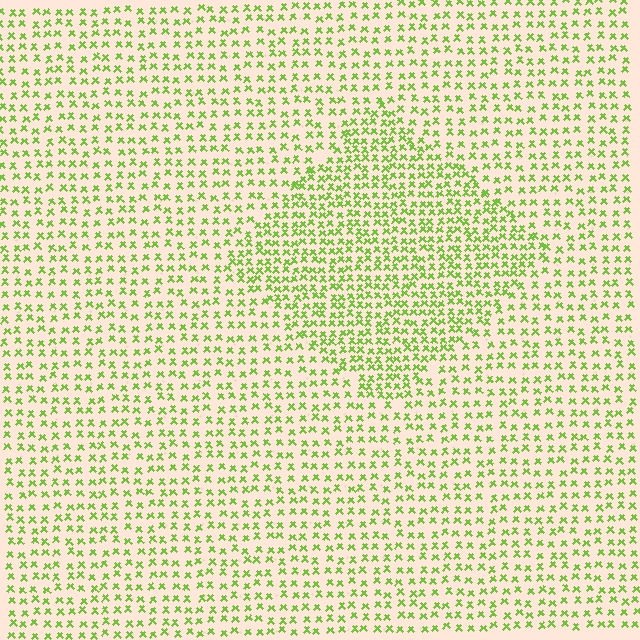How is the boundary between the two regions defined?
The boundary is defined by a change in element density (approximately 1.7x ratio). All elements are the same color, size, and shape.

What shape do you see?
I see a diamond.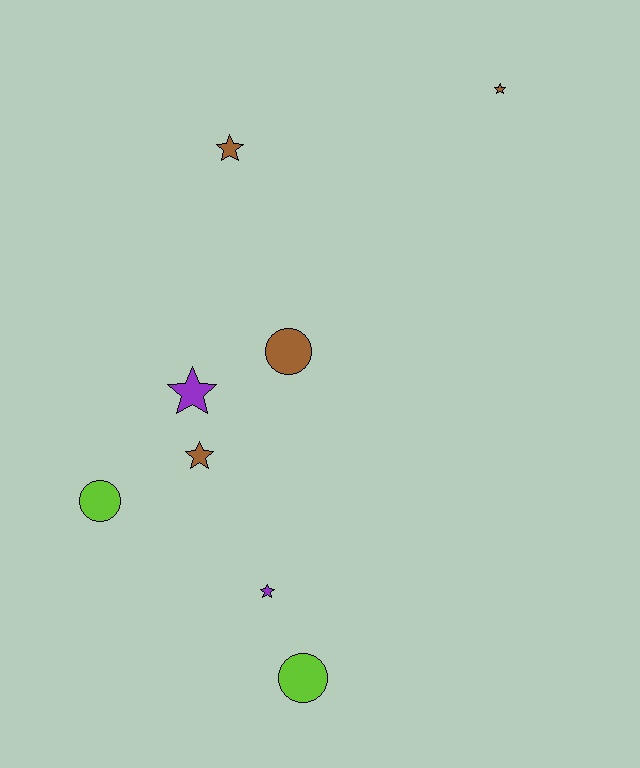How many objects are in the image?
There are 8 objects.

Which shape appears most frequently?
Star, with 5 objects.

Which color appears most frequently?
Brown, with 4 objects.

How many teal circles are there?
There are no teal circles.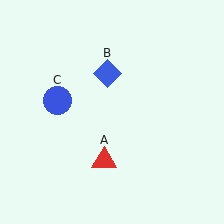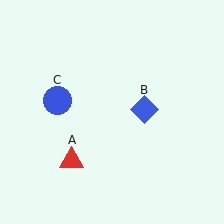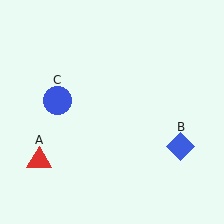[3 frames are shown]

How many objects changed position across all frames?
2 objects changed position: red triangle (object A), blue diamond (object B).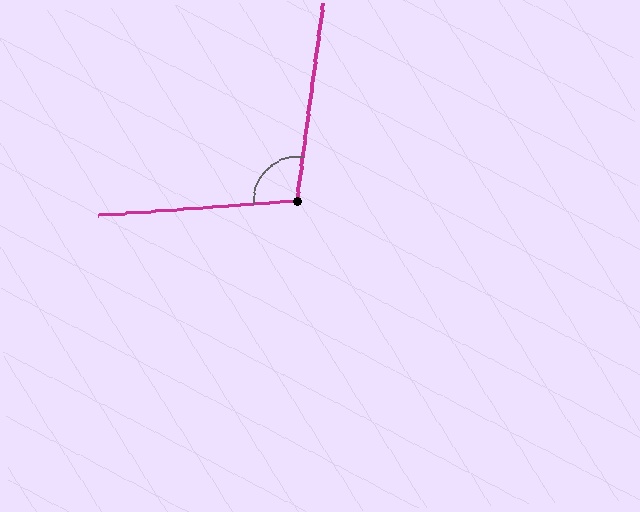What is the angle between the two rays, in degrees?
Approximately 102 degrees.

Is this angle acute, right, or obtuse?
It is obtuse.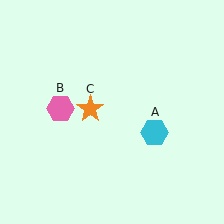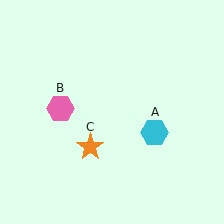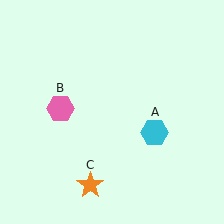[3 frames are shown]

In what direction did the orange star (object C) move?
The orange star (object C) moved down.